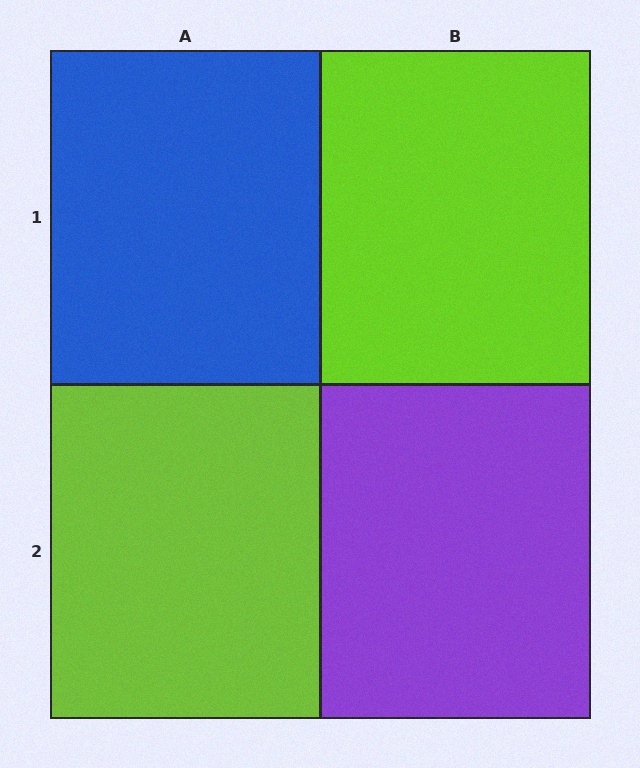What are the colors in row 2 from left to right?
Lime, purple.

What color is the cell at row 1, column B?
Lime.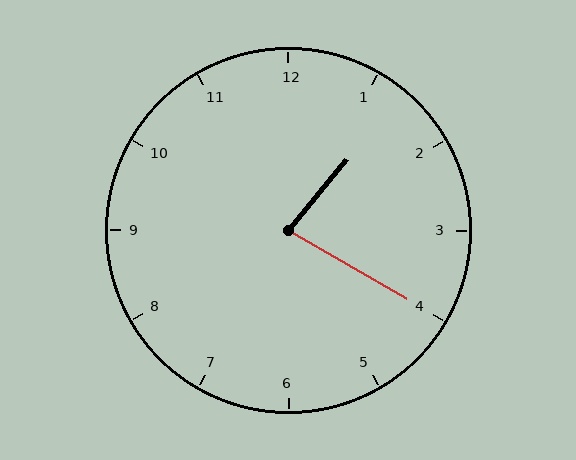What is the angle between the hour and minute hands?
Approximately 80 degrees.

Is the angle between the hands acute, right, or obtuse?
It is acute.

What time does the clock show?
1:20.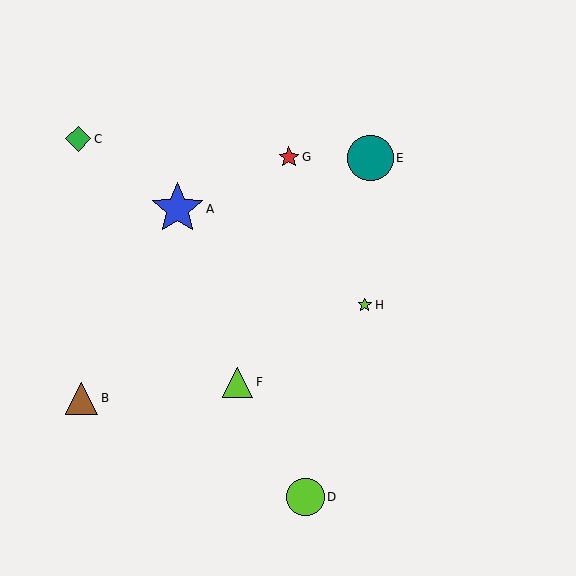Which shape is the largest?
The blue star (labeled A) is the largest.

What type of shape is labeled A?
Shape A is a blue star.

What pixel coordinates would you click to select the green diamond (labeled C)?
Click at (78, 139) to select the green diamond C.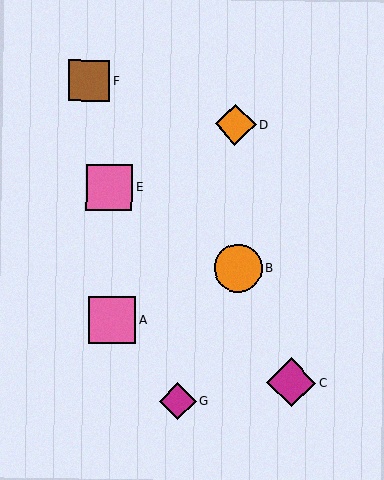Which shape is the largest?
The magenta diamond (labeled C) is the largest.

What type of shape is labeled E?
Shape E is a pink square.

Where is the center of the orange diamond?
The center of the orange diamond is at (235, 125).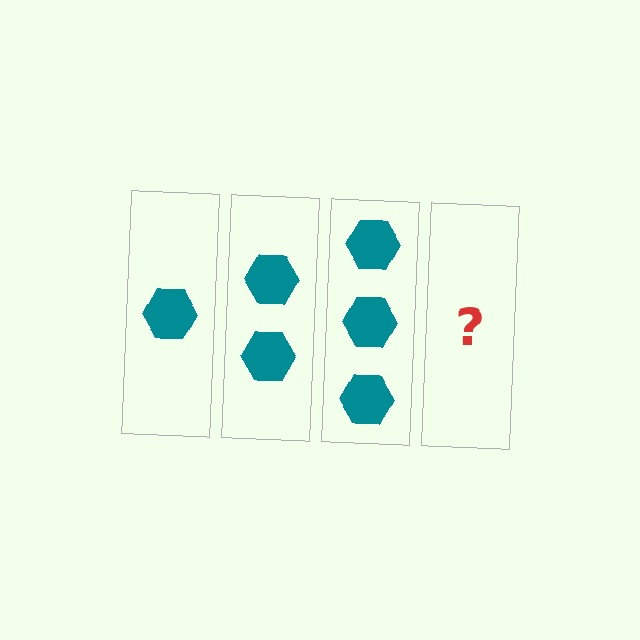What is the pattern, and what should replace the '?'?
The pattern is that each step adds one more hexagon. The '?' should be 4 hexagons.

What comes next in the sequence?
The next element should be 4 hexagons.